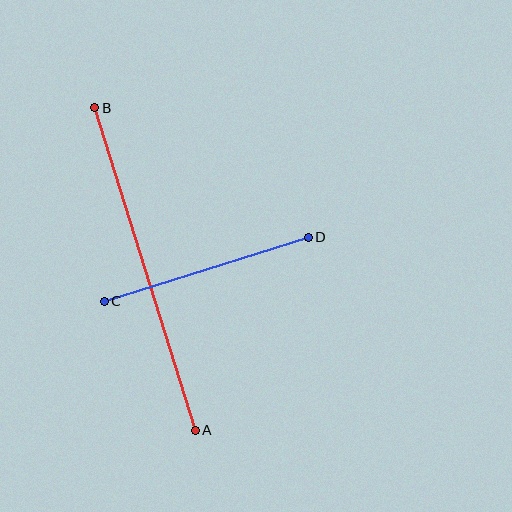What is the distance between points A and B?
The distance is approximately 338 pixels.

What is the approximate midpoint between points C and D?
The midpoint is at approximately (206, 269) pixels.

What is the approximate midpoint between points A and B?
The midpoint is at approximately (145, 269) pixels.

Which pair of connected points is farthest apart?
Points A and B are farthest apart.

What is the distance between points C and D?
The distance is approximately 214 pixels.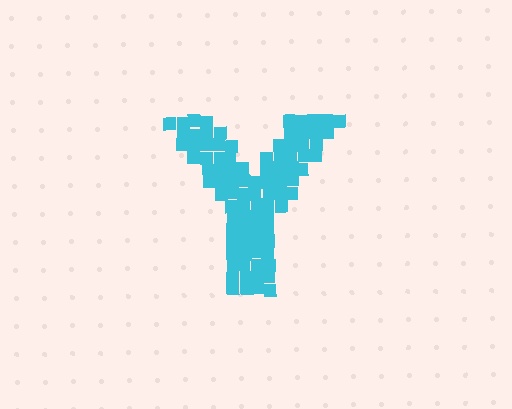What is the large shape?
The large shape is the letter Y.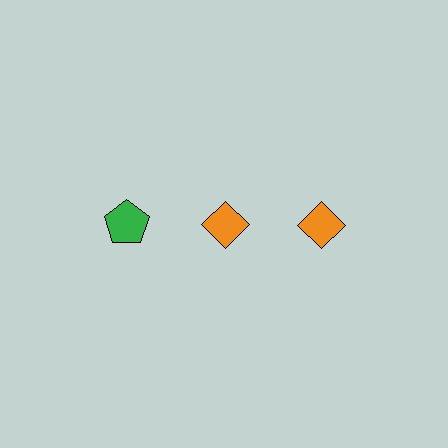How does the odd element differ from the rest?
It differs in both color (green instead of orange) and shape (pentagon instead of diamond).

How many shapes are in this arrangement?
There are 3 shapes arranged in a grid pattern.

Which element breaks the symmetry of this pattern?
The green pentagon in the top row, leftmost column breaks the symmetry. All other shapes are orange diamonds.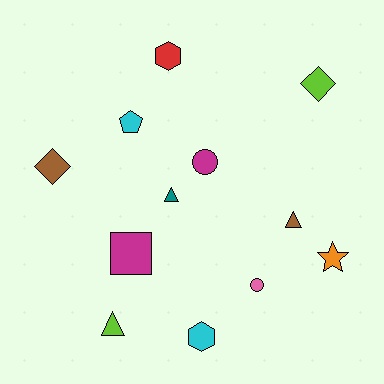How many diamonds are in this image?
There are 2 diamonds.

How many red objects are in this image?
There is 1 red object.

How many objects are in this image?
There are 12 objects.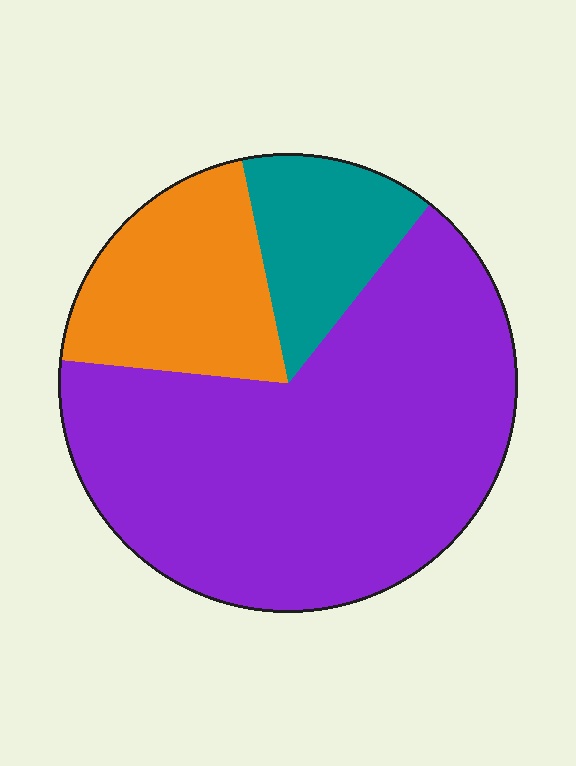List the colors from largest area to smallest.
From largest to smallest: purple, orange, teal.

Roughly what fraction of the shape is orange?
Orange covers around 20% of the shape.